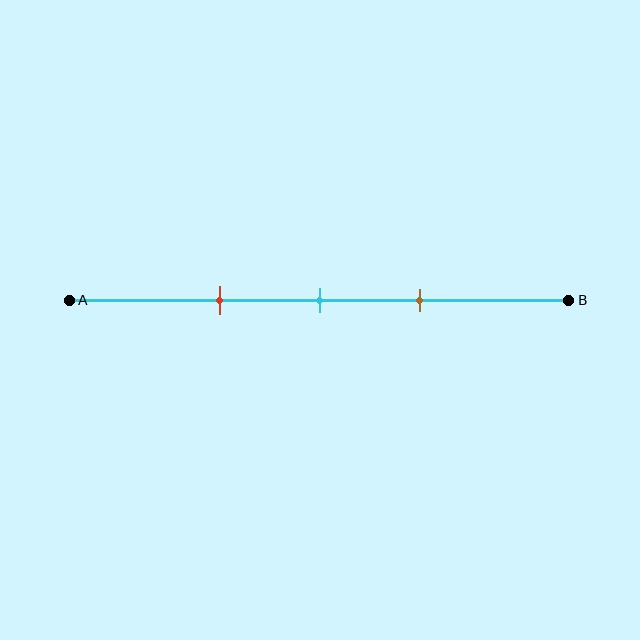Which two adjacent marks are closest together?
The cyan and brown marks are the closest adjacent pair.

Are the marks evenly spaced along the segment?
Yes, the marks are approximately evenly spaced.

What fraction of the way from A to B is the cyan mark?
The cyan mark is approximately 50% (0.5) of the way from A to B.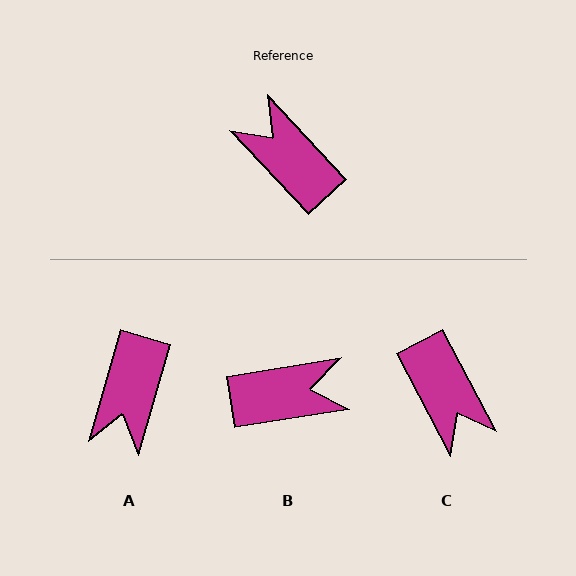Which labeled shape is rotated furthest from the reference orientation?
C, about 165 degrees away.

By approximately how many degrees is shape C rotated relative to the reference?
Approximately 165 degrees counter-clockwise.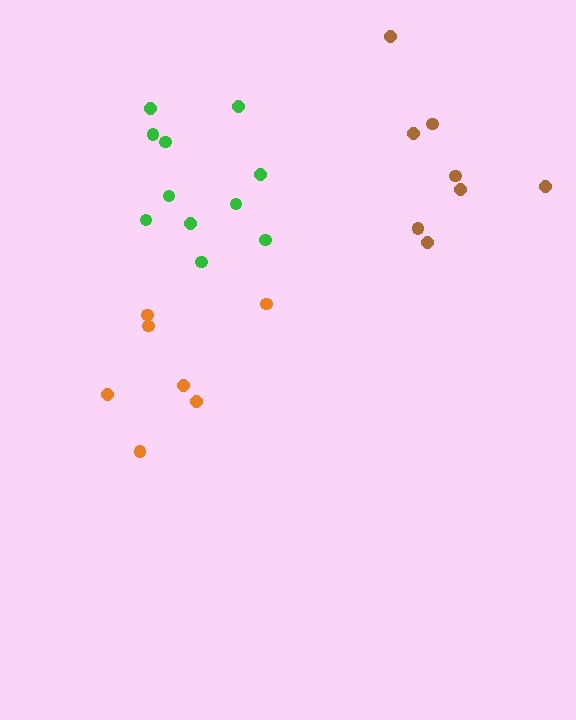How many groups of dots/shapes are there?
There are 3 groups.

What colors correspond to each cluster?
The clusters are colored: orange, green, brown.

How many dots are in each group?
Group 1: 7 dots, Group 2: 11 dots, Group 3: 8 dots (26 total).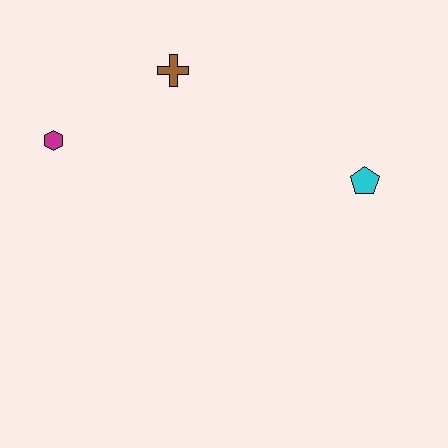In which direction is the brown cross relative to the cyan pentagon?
The brown cross is to the left of the cyan pentagon.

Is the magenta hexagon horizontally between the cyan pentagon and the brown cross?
No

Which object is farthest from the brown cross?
The cyan pentagon is farthest from the brown cross.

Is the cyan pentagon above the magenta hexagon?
No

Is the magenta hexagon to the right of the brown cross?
No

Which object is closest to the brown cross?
The magenta hexagon is closest to the brown cross.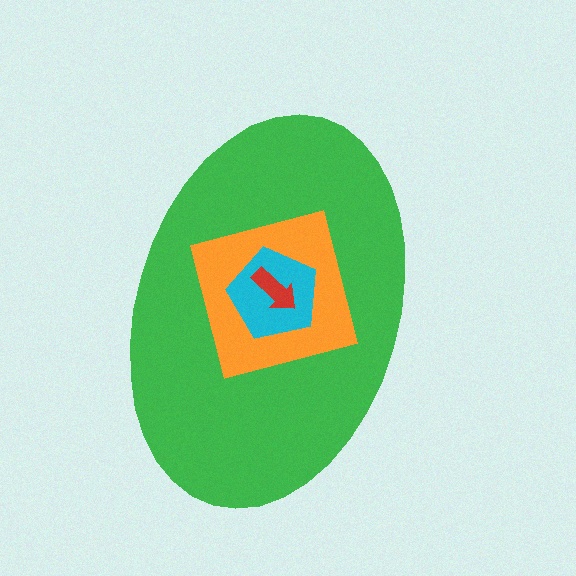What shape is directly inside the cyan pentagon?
The red arrow.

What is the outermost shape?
The green ellipse.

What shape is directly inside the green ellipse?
The orange square.